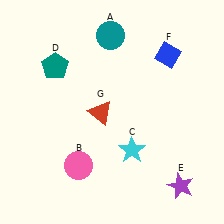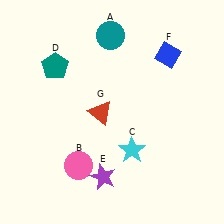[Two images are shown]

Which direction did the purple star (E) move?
The purple star (E) moved left.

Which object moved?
The purple star (E) moved left.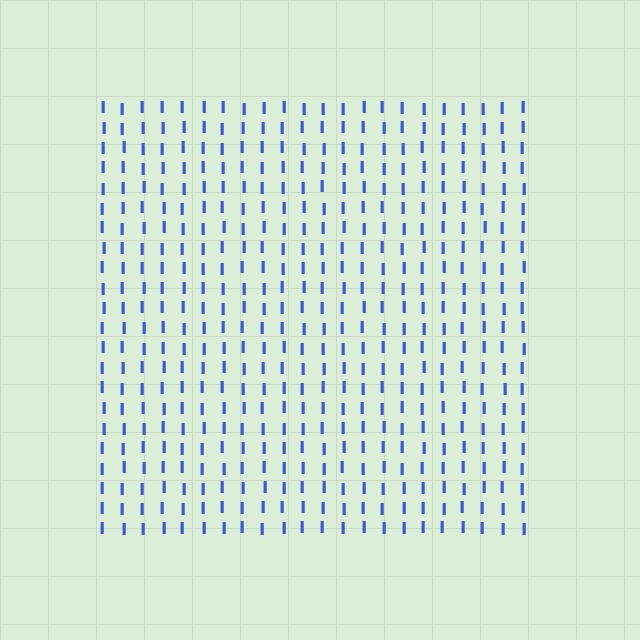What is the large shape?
The large shape is a square.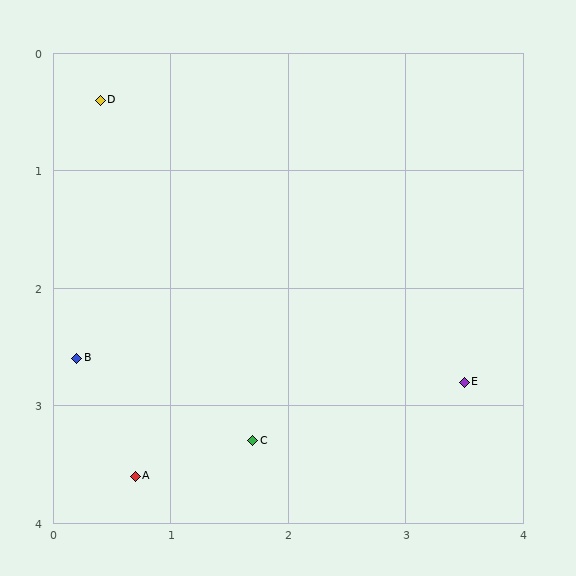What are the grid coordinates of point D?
Point D is at approximately (0.4, 0.4).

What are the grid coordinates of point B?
Point B is at approximately (0.2, 2.6).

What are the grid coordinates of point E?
Point E is at approximately (3.5, 2.8).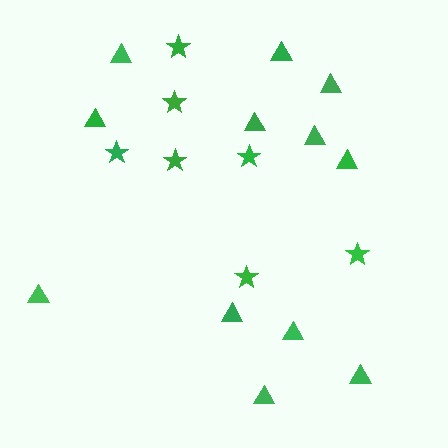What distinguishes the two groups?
There are 2 groups: one group of triangles (12) and one group of stars (7).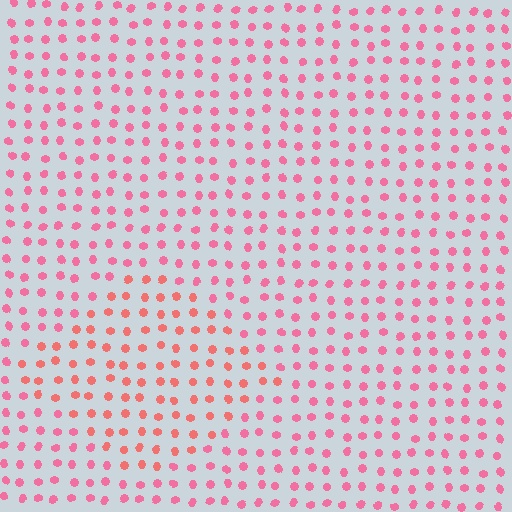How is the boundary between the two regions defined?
The boundary is defined purely by a slight shift in hue (about 23 degrees). Spacing, size, and orientation are identical on both sides.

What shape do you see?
I see a diamond.